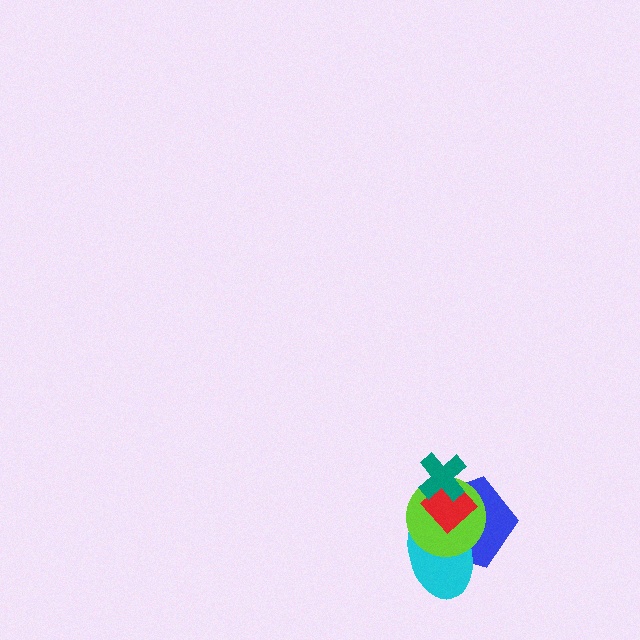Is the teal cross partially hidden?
No, no other shape covers it.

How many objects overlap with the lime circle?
4 objects overlap with the lime circle.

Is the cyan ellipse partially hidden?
Yes, it is partially covered by another shape.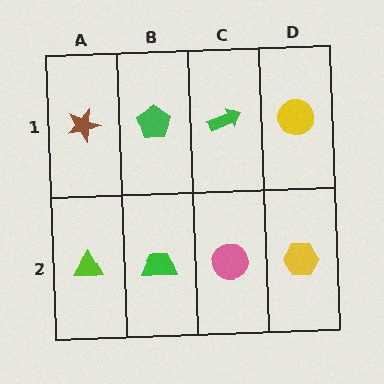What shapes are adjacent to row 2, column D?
A yellow circle (row 1, column D), a pink circle (row 2, column C).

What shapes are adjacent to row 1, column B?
A green trapezoid (row 2, column B), a brown star (row 1, column A), a green arrow (row 1, column C).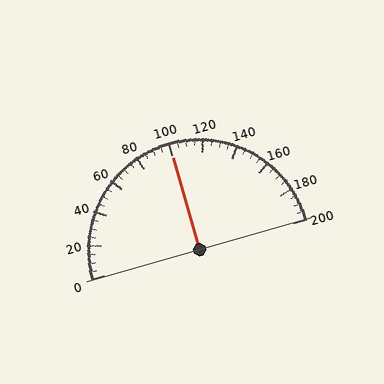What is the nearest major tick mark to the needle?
The nearest major tick mark is 100.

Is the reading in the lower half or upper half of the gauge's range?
The reading is in the upper half of the range (0 to 200).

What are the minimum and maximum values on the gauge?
The gauge ranges from 0 to 200.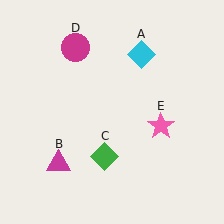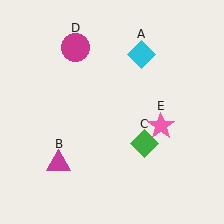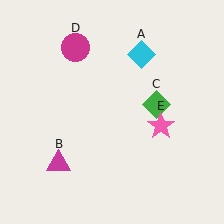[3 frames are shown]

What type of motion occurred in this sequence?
The green diamond (object C) rotated counterclockwise around the center of the scene.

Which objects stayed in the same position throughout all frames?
Cyan diamond (object A) and magenta triangle (object B) and magenta circle (object D) and pink star (object E) remained stationary.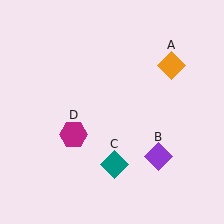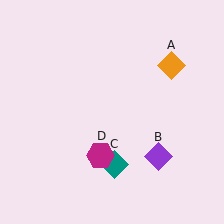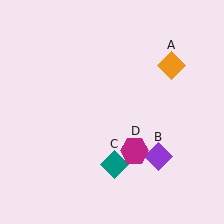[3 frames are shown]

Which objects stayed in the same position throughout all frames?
Orange diamond (object A) and purple diamond (object B) and teal diamond (object C) remained stationary.